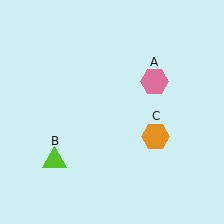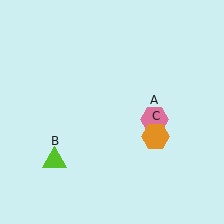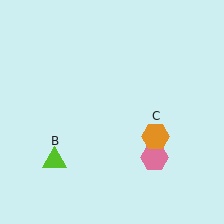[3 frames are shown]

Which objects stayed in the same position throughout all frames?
Lime triangle (object B) and orange hexagon (object C) remained stationary.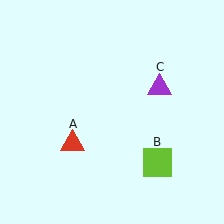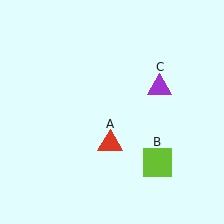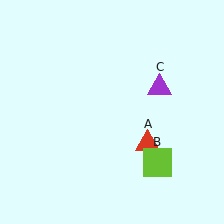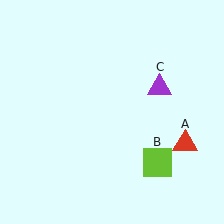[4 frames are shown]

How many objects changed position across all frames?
1 object changed position: red triangle (object A).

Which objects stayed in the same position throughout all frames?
Lime square (object B) and purple triangle (object C) remained stationary.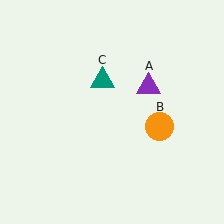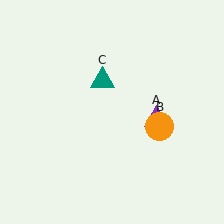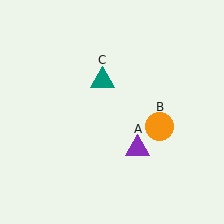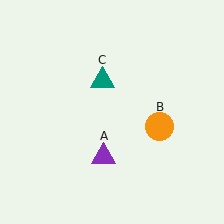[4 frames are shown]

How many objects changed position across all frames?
1 object changed position: purple triangle (object A).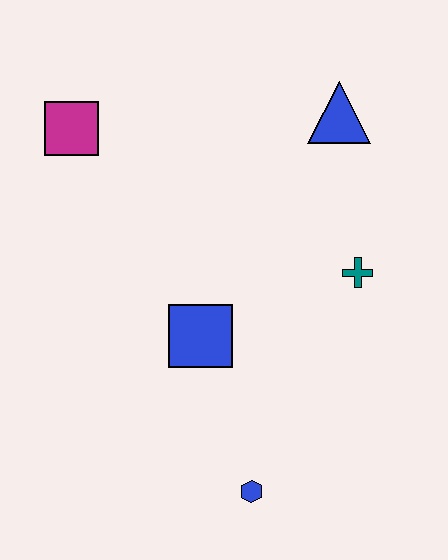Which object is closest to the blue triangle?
The teal cross is closest to the blue triangle.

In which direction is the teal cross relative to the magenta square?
The teal cross is to the right of the magenta square.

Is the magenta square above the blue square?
Yes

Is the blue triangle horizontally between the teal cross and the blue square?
Yes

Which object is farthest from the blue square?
The blue triangle is farthest from the blue square.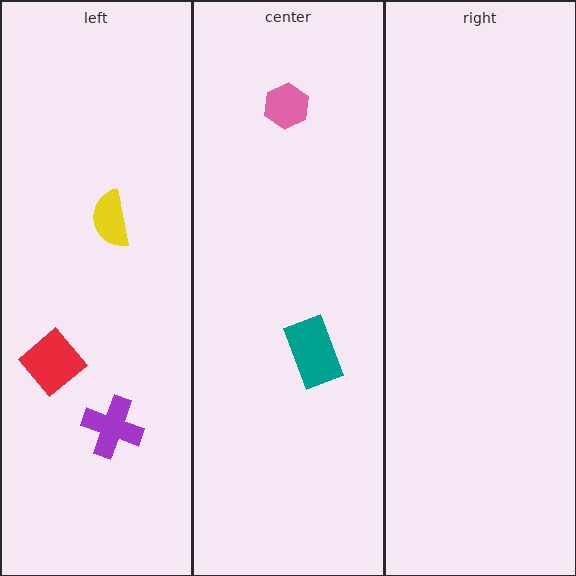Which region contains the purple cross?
The left region.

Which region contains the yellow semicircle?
The left region.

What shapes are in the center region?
The teal rectangle, the pink hexagon.